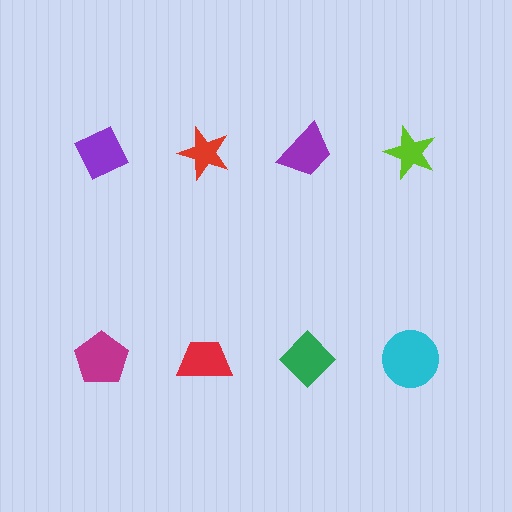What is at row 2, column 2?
A red trapezoid.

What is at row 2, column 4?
A cyan circle.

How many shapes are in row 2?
4 shapes.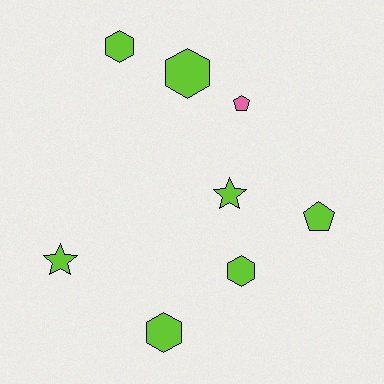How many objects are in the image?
There are 8 objects.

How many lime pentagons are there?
There is 1 lime pentagon.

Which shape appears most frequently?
Hexagon, with 4 objects.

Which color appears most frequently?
Lime, with 7 objects.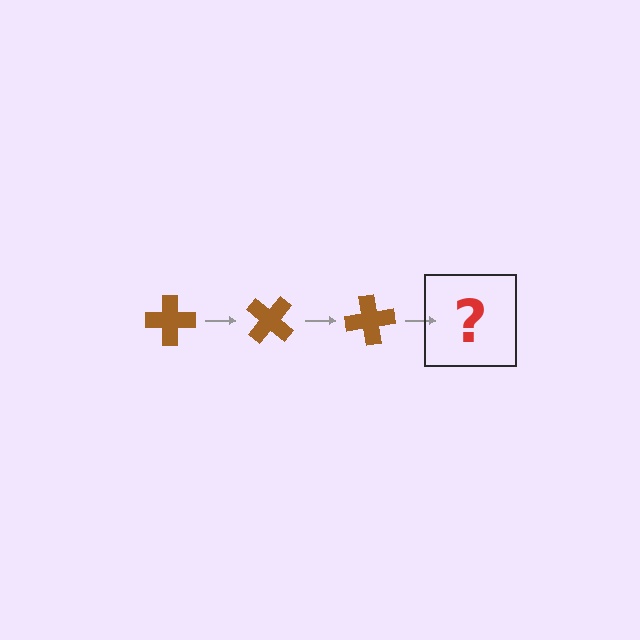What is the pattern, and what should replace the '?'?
The pattern is that the cross rotates 40 degrees each step. The '?' should be a brown cross rotated 120 degrees.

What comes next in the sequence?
The next element should be a brown cross rotated 120 degrees.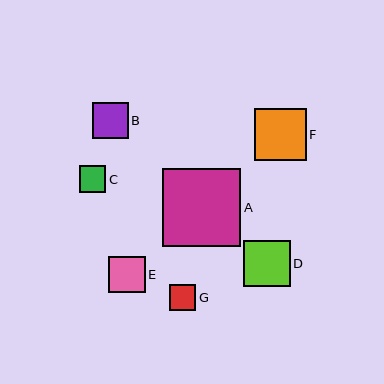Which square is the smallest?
Square G is the smallest with a size of approximately 26 pixels.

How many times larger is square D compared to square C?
Square D is approximately 1.7 times the size of square C.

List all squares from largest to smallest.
From largest to smallest: A, F, D, E, B, C, G.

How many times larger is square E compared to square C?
Square E is approximately 1.4 times the size of square C.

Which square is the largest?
Square A is the largest with a size of approximately 78 pixels.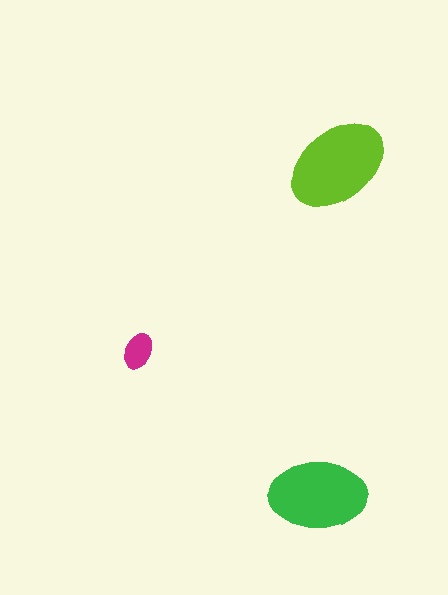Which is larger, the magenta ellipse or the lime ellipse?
The lime one.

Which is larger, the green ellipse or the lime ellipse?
The lime one.